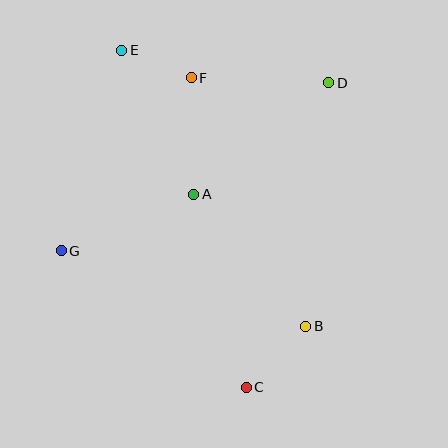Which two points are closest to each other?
Points E and F are closest to each other.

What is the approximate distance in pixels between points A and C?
The distance between A and C is approximately 200 pixels.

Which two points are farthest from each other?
Points C and E are farthest from each other.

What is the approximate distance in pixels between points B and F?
The distance between B and F is approximately 274 pixels.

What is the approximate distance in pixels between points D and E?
The distance between D and E is approximately 209 pixels.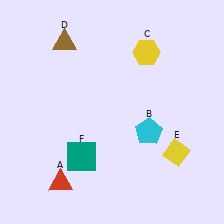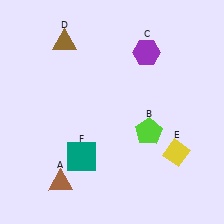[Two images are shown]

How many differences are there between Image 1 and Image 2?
There are 3 differences between the two images.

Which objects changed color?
A changed from red to brown. B changed from cyan to lime. C changed from yellow to purple.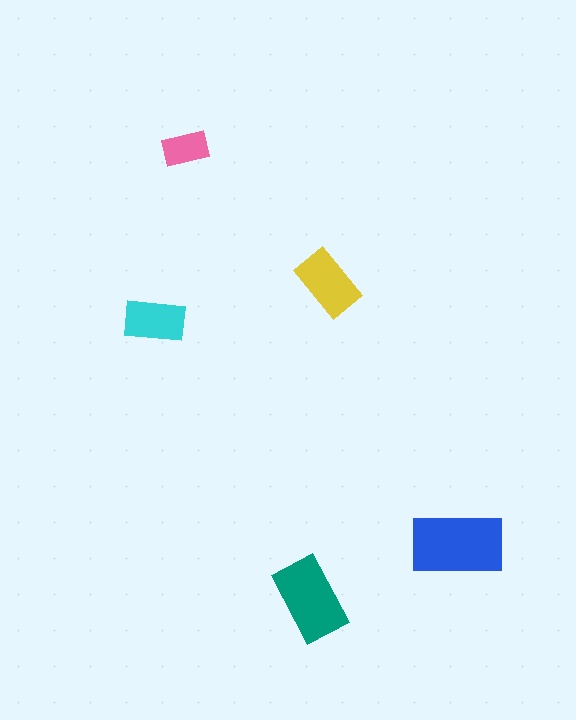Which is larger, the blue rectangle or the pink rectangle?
The blue one.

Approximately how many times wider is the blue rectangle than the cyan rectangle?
About 1.5 times wider.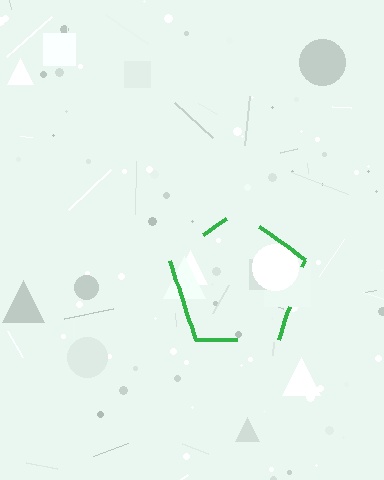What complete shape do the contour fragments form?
The contour fragments form a pentagon.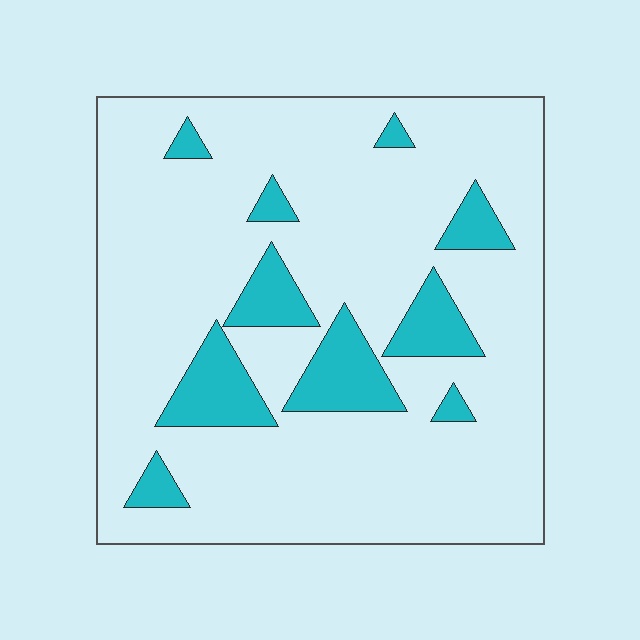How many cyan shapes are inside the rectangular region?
10.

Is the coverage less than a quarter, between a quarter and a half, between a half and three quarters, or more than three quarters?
Less than a quarter.